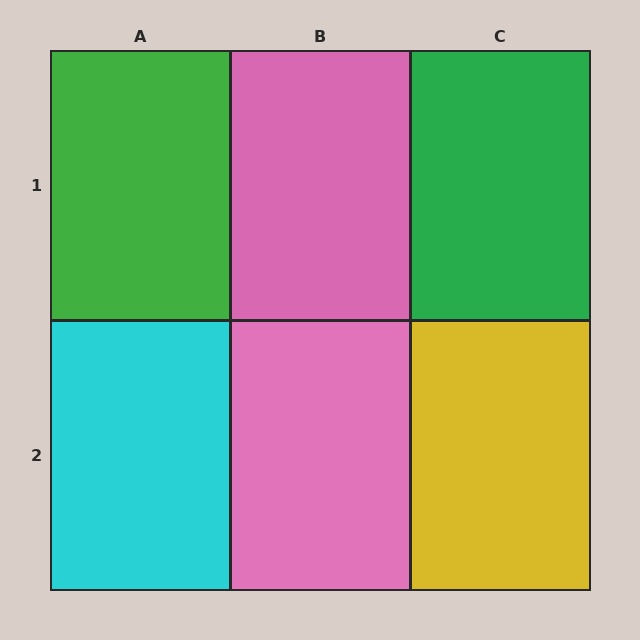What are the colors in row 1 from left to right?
Green, pink, green.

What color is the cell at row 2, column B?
Pink.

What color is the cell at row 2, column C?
Yellow.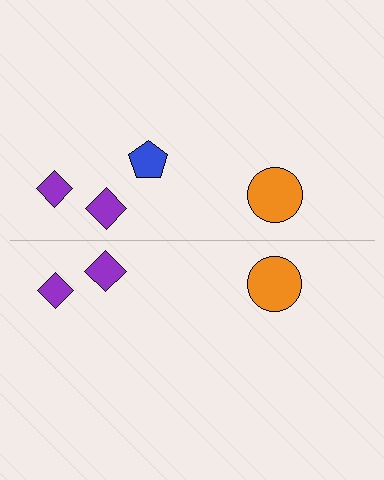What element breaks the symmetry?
A blue pentagon is missing from the bottom side.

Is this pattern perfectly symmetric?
No, the pattern is not perfectly symmetric. A blue pentagon is missing from the bottom side.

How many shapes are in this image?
There are 7 shapes in this image.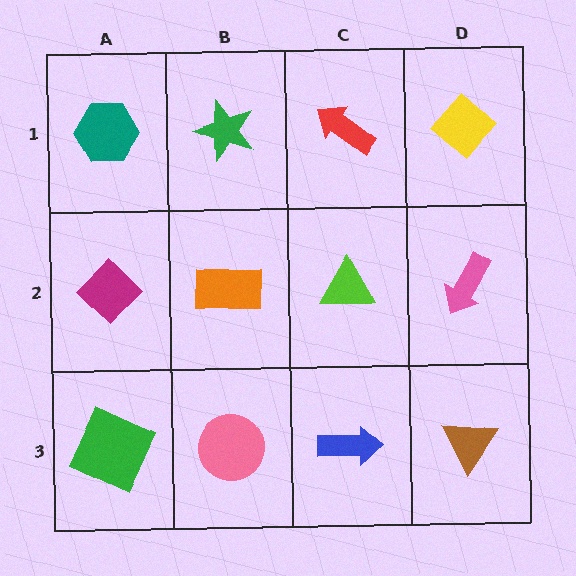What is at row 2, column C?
A lime triangle.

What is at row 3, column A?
A green square.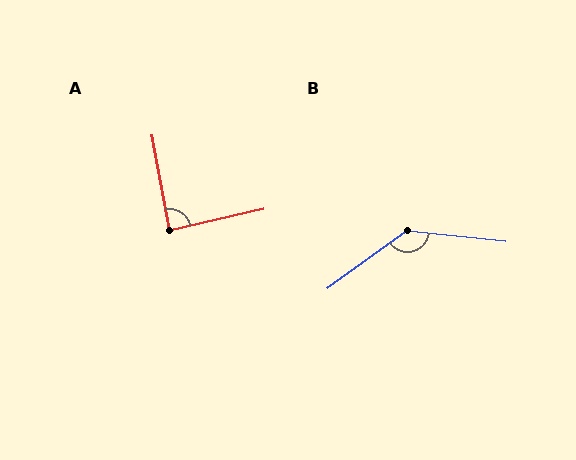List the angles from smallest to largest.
A (87°), B (138°).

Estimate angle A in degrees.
Approximately 87 degrees.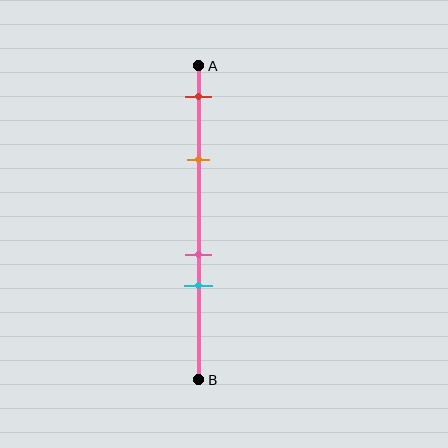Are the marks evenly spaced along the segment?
No, the marks are not evenly spaced.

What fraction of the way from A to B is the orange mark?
The orange mark is approximately 30% (0.3) of the way from A to B.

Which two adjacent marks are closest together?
The pink and cyan marks are the closest adjacent pair.